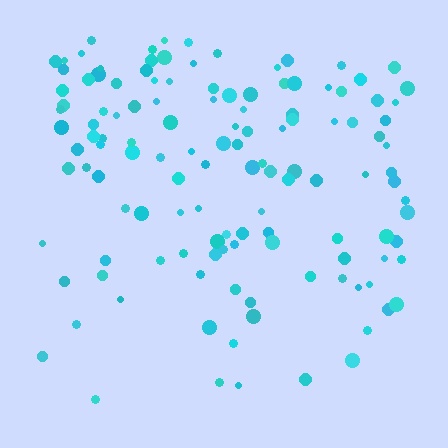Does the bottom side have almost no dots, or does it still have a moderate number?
Still a moderate number, just noticeably fewer than the top.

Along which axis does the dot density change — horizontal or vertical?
Vertical.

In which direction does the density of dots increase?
From bottom to top, with the top side densest.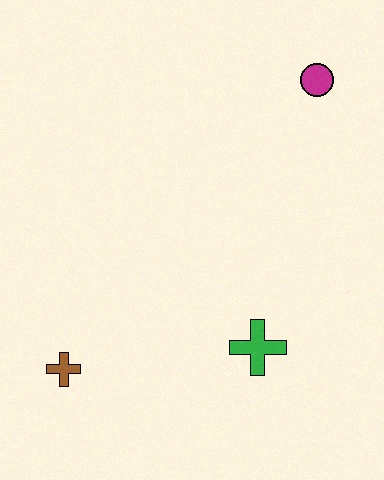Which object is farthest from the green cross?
The magenta circle is farthest from the green cross.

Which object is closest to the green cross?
The brown cross is closest to the green cross.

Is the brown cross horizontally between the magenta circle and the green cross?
No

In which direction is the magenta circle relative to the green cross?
The magenta circle is above the green cross.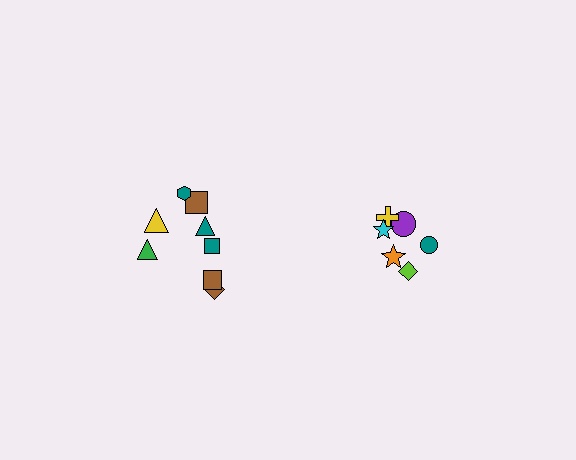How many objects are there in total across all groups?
There are 14 objects.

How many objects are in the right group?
There are 6 objects.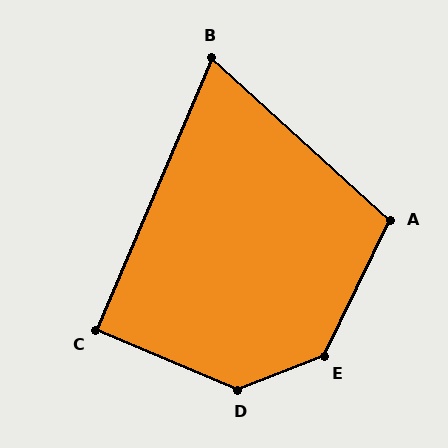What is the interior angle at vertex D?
Approximately 136 degrees (obtuse).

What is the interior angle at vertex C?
Approximately 90 degrees (approximately right).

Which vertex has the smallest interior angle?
B, at approximately 71 degrees.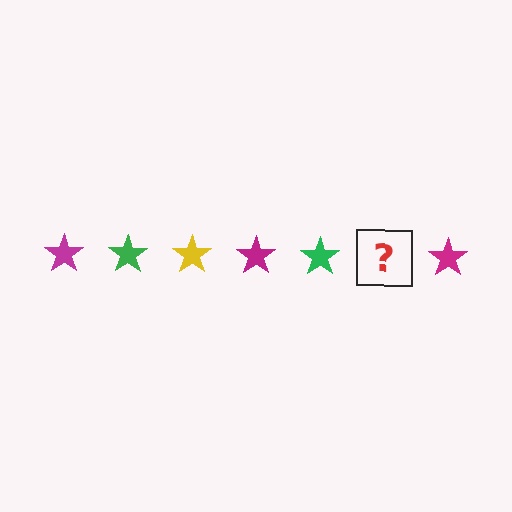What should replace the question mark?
The question mark should be replaced with a yellow star.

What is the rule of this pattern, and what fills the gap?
The rule is that the pattern cycles through magenta, green, yellow stars. The gap should be filled with a yellow star.